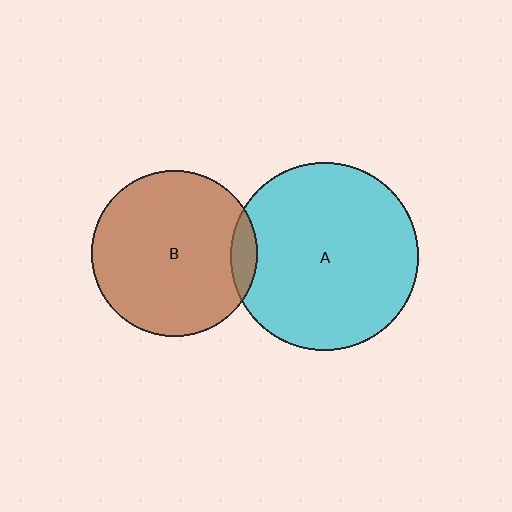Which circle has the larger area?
Circle A (cyan).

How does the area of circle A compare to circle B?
Approximately 1.3 times.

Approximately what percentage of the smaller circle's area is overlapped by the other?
Approximately 10%.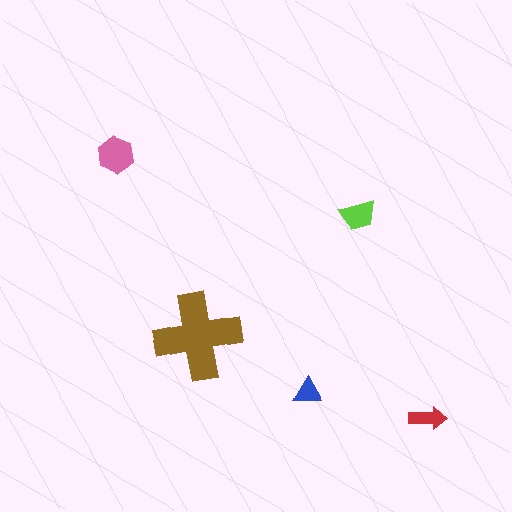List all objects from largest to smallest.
The brown cross, the pink hexagon, the lime trapezoid, the red arrow, the blue triangle.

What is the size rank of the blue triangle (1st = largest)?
5th.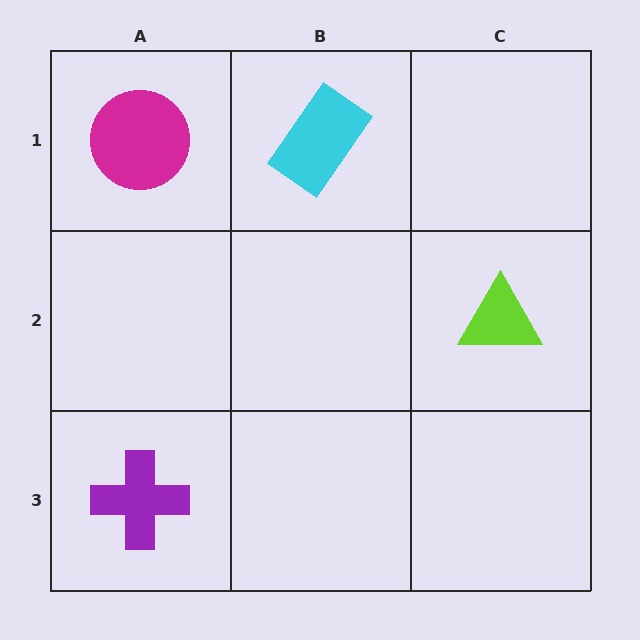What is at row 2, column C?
A lime triangle.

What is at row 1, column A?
A magenta circle.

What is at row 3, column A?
A purple cross.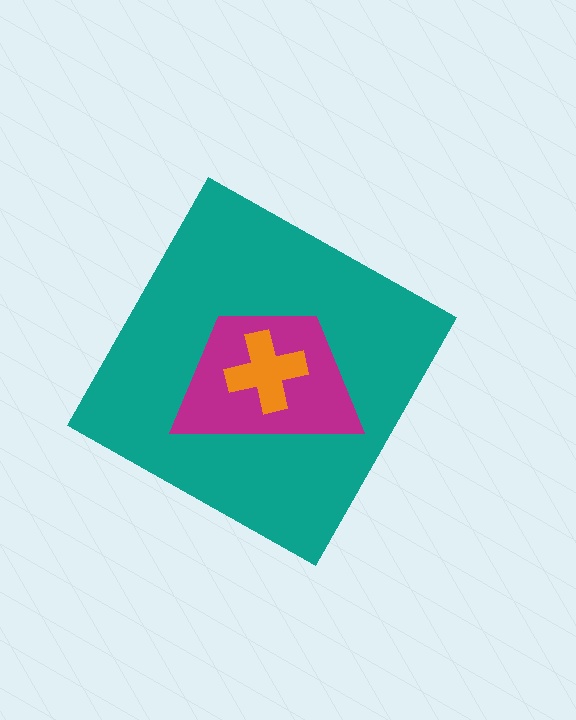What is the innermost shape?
The orange cross.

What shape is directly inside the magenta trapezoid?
The orange cross.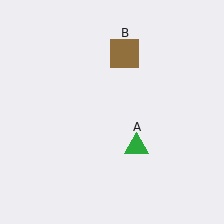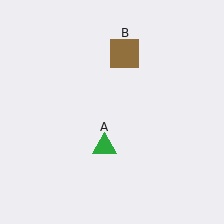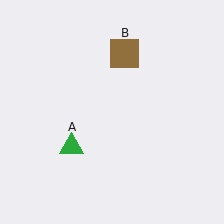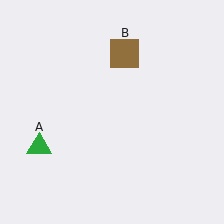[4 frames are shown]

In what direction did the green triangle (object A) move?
The green triangle (object A) moved left.